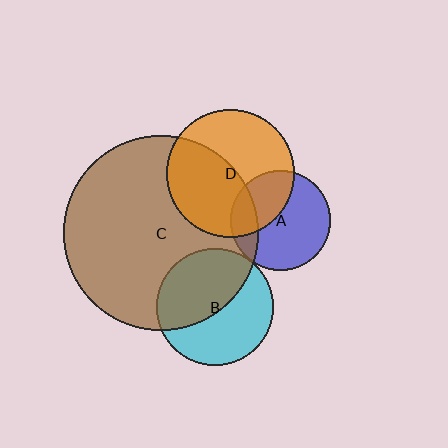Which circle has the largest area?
Circle C (brown).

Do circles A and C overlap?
Yes.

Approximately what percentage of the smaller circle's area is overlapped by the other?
Approximately 20%.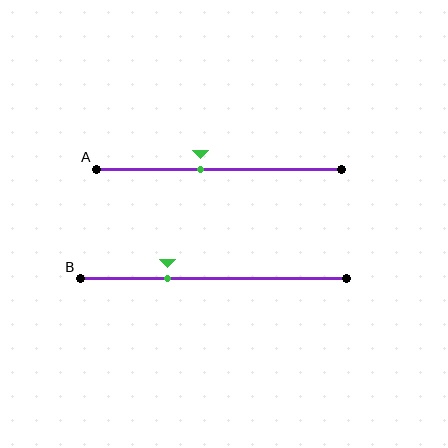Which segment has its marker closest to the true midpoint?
Segment A has its marker closest to the true midpoint.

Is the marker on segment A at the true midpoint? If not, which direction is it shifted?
No, the marker on segment A is shifted to the left by about 7% of the segment length.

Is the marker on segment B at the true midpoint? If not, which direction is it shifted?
No, the marker on segment B is shifted to the left by about 17% of the segment length.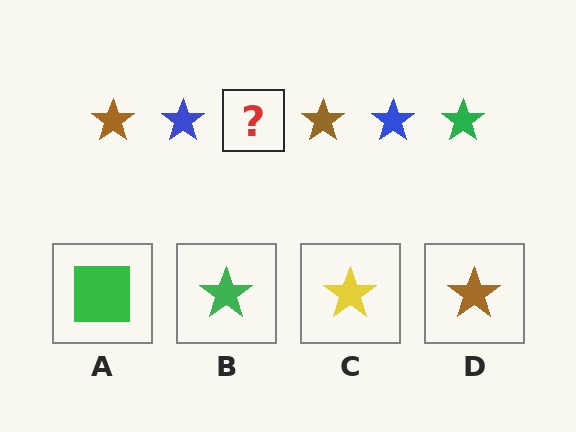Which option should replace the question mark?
Option B.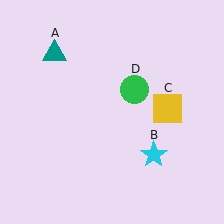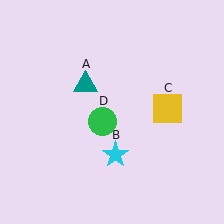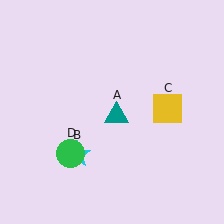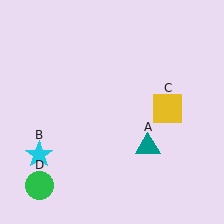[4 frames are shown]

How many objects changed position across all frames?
3 objects changed position: teal triangle (object A), cyan star (object B), green circle (object D).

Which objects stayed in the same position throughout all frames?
Yellow square (object C) remained stationary.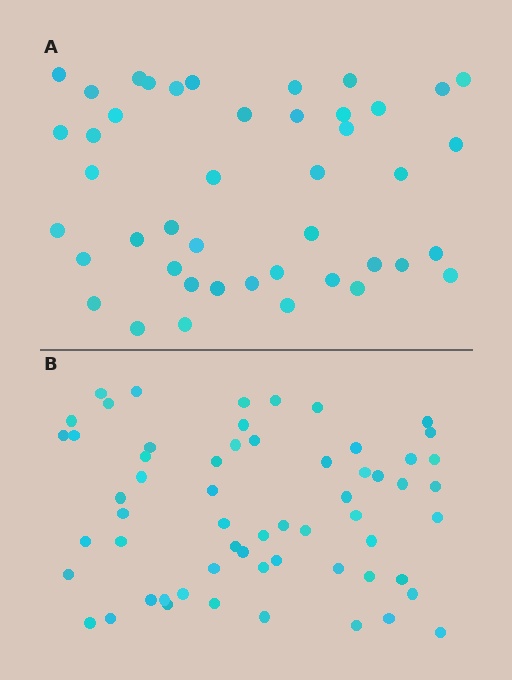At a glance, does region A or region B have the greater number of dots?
Region B (the bottom region) has more dots.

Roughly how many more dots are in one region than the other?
Region B has approximately 15 more dots than region A.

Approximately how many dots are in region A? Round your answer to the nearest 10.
About 40 dots. (The exact count is 44, which rounds to 40.)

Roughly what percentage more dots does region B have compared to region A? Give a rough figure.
About 35% more.